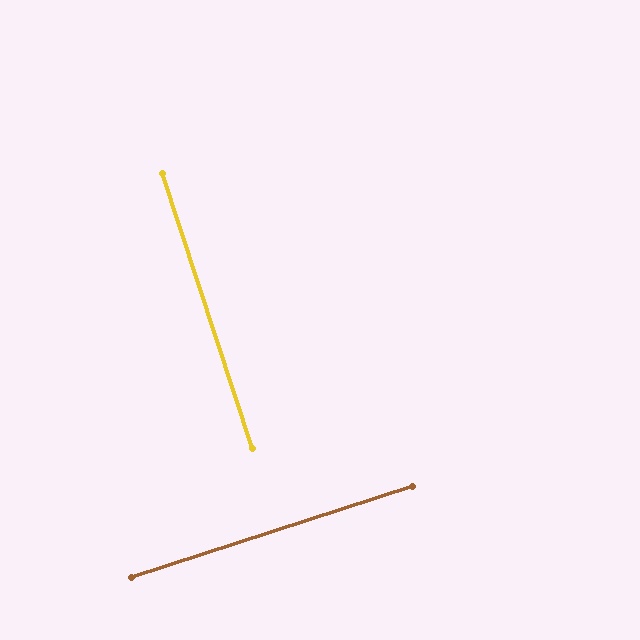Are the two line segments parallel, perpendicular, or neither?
Perpendicular — they meet at approximately 90°.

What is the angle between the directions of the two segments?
Approximately 90 degrees.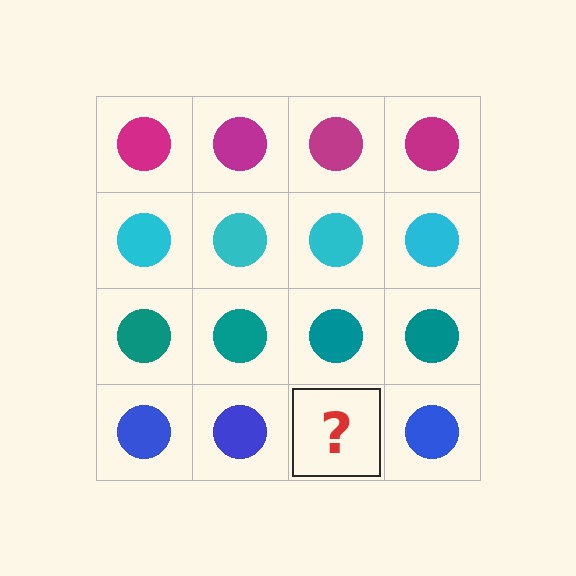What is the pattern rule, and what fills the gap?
The rule is that each row has a consistent color. The gap should be filled with a blue circle.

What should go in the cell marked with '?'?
The missing cell should contain a blue circle.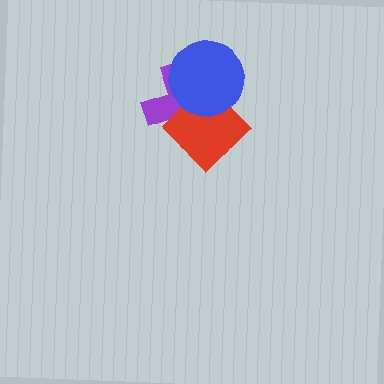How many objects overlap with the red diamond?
2 objects overlap with the red diamond.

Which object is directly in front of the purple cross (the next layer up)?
The red diamond is directly in front of the purple cross.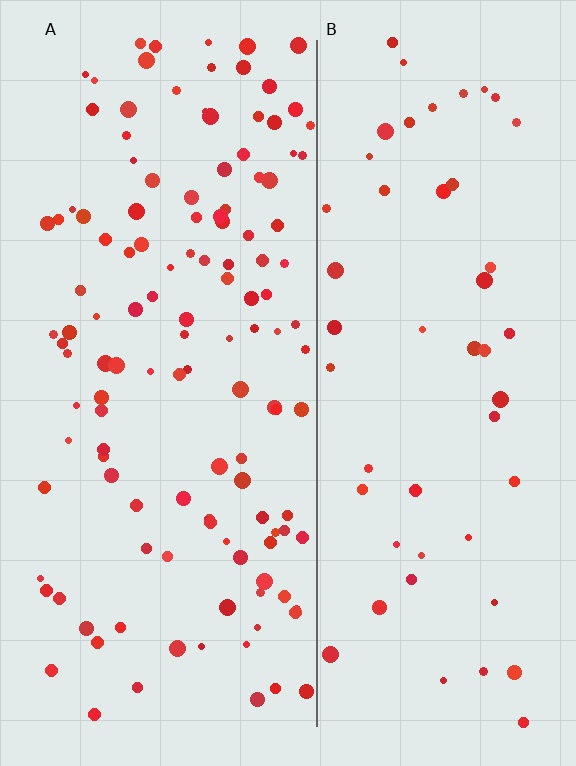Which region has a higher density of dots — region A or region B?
A (the left).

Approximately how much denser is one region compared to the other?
Approximately 2.5× — region A over region B.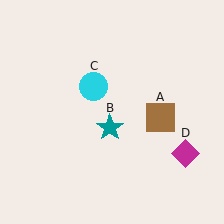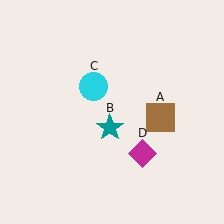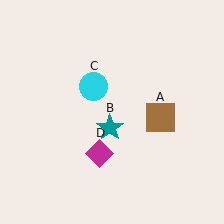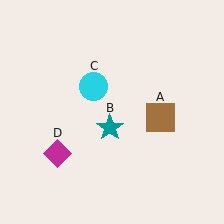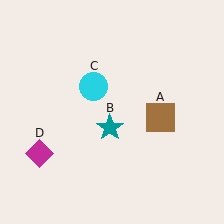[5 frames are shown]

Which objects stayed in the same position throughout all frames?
Brown square (object A) and teal star (object B) and cyan circle (object C) remained stationary.